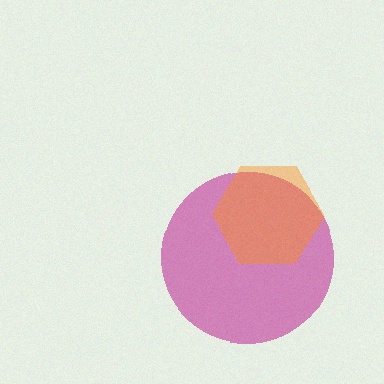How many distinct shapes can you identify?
There are 2 distinct shapes: a magenta circle, an orange hexagon.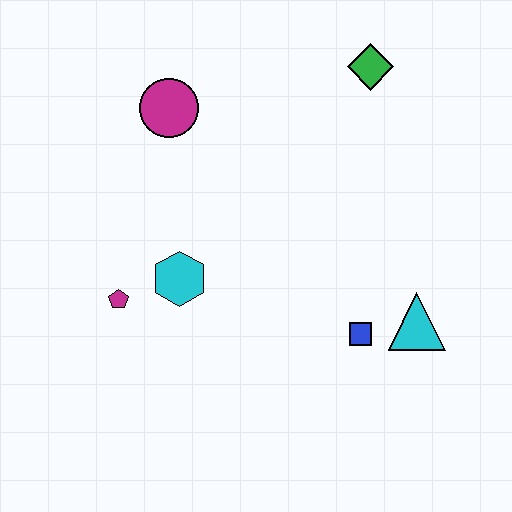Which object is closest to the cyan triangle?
The blue square is closest to the cyan triangle.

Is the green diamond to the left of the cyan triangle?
Yes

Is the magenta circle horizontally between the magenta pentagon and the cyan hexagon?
Yes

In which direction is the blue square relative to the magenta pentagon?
The blue square is to the right of the magenta pentagon.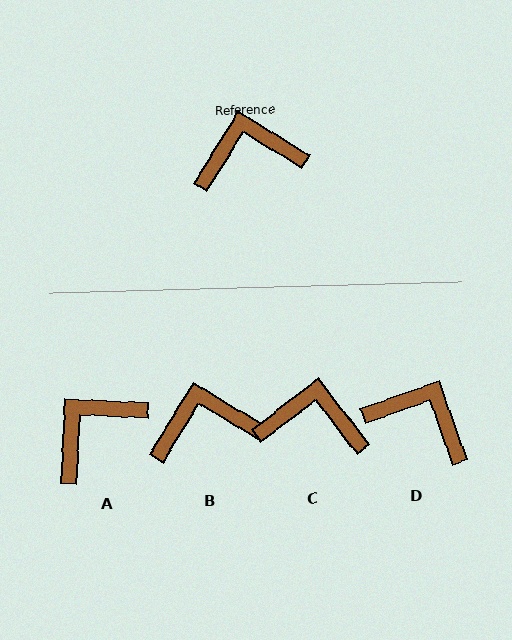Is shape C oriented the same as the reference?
No, it is off by about 21 degrees.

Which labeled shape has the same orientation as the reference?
B.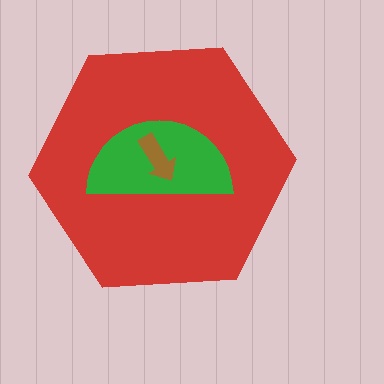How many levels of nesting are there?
3.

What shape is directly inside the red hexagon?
The green semicircle.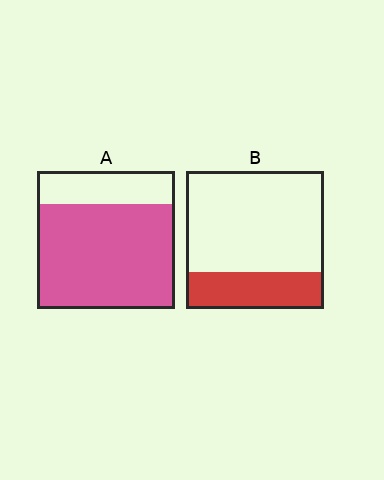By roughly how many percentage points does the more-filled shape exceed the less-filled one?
By roughly 50 percentage points (A over B).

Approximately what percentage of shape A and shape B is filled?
A is approximately 75% and B is approximately 25%.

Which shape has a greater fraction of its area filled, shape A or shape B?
Shape A.